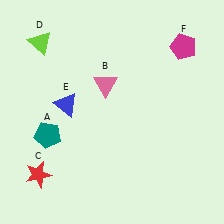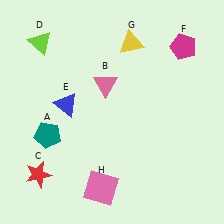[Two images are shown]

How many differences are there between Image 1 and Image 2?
There are 2 differences between the two images.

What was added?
A yellow triangle (G), a pink square (H) were added in Image 2.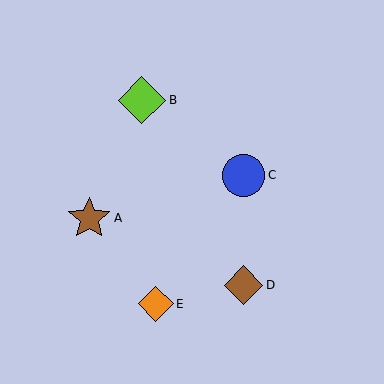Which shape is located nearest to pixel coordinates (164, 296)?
The orange diamond (labeled E) at (156, 304) is nearest to that location.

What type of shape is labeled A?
Shape A is a brown star.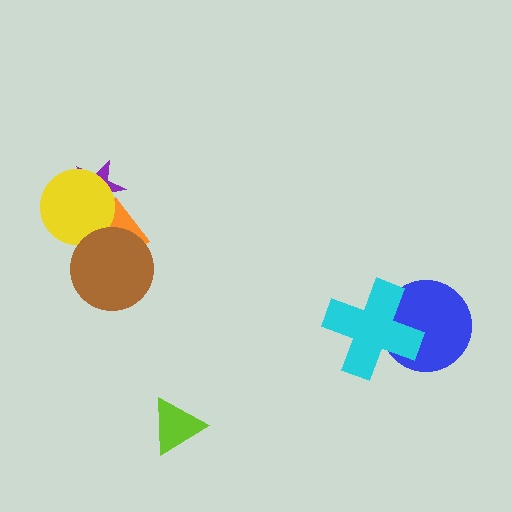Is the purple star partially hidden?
Yes, it is partially covered by another shape.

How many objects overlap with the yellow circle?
2 objects overlap with the yellow circle.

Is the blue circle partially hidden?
Yes, it is partially covered by another shape.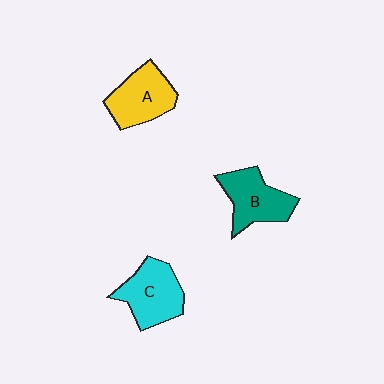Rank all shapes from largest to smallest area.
From largest to smallest: C (cyan), B (teal), A (yellow).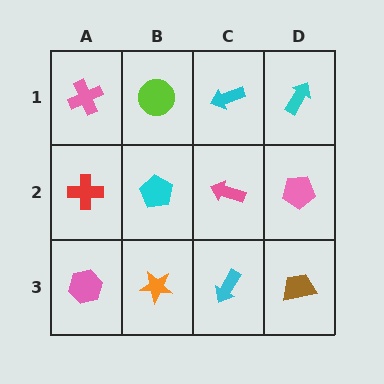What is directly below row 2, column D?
A brown trapezoid.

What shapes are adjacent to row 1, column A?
A red cross (row 2, column A), a lime circle (row 1, column B).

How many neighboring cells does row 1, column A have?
2.